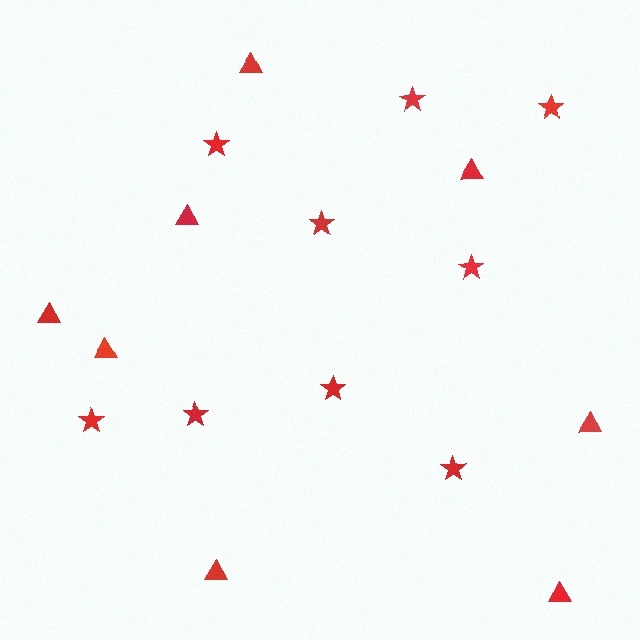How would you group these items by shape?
There are 2 groups: one group of stars (9) and one group of triangles (8).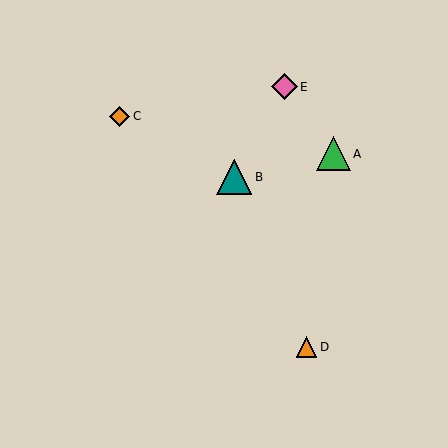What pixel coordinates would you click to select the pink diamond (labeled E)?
Click at (284, 87) to select the pink diamond E.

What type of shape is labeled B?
Shape B is a teal triangle.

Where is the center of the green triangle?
The center of the green triangle is at (333, 154).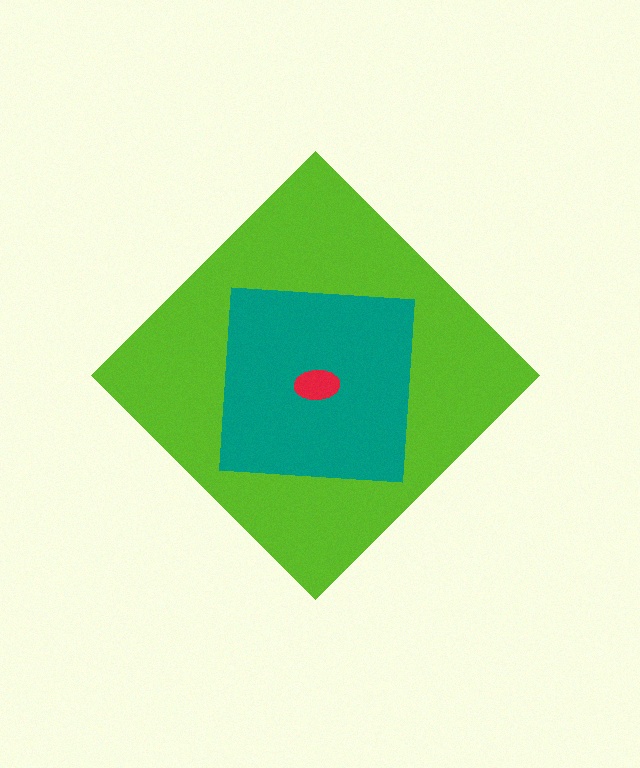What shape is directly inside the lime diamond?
The teal square.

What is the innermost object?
The red ellipse.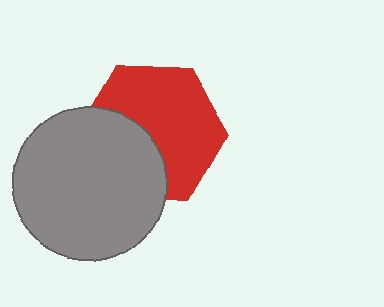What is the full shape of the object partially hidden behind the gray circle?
The partially hidden object is a red hexagon.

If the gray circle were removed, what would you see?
You would see the complete red hexagon.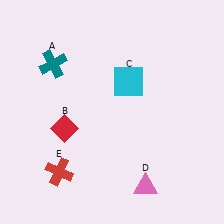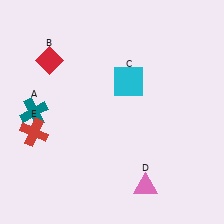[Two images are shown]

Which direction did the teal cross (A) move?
The teal cross (A) moved down.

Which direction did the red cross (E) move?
The red cross (E) moved up.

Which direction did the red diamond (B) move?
The red diamond (B) moved up.